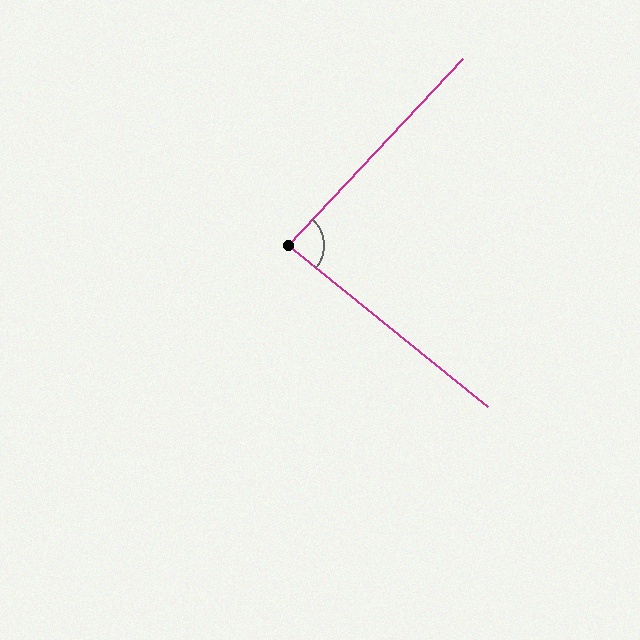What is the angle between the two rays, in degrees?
Approximately 86 degrees.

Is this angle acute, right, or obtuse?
It is approximately a right angle.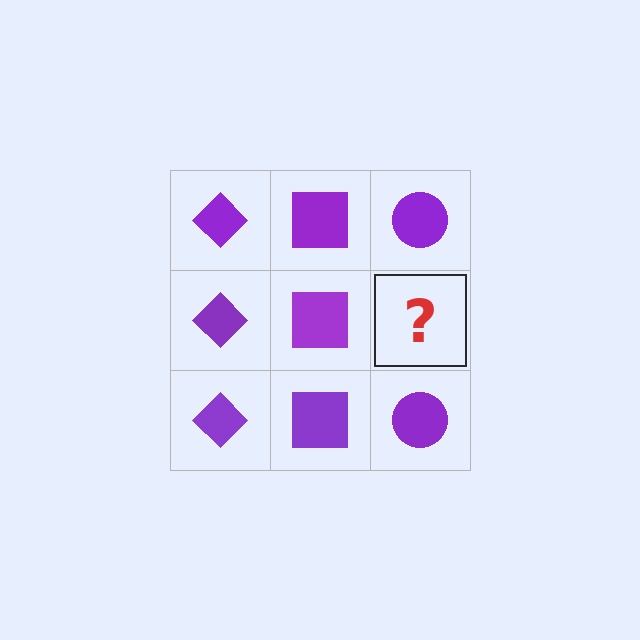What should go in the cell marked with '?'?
The missing cell should contain a purple circle.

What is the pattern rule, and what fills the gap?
The rule is that each column has a consistent shape. The gap should be filled with a purple circle.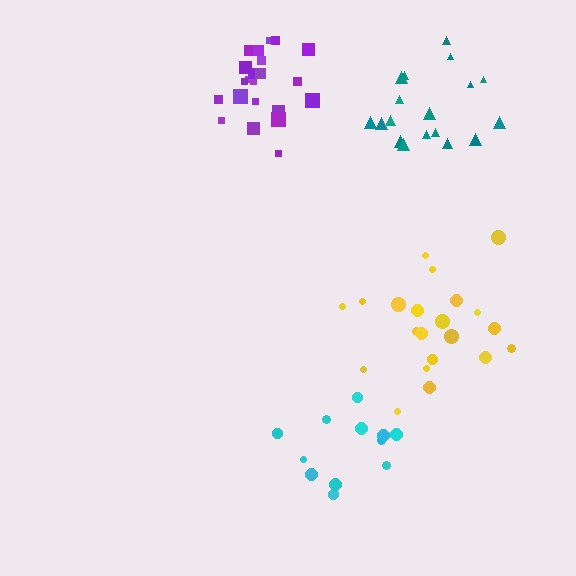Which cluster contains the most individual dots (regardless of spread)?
Purple (23).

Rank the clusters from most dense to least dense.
purple, cyan, teal, yellow.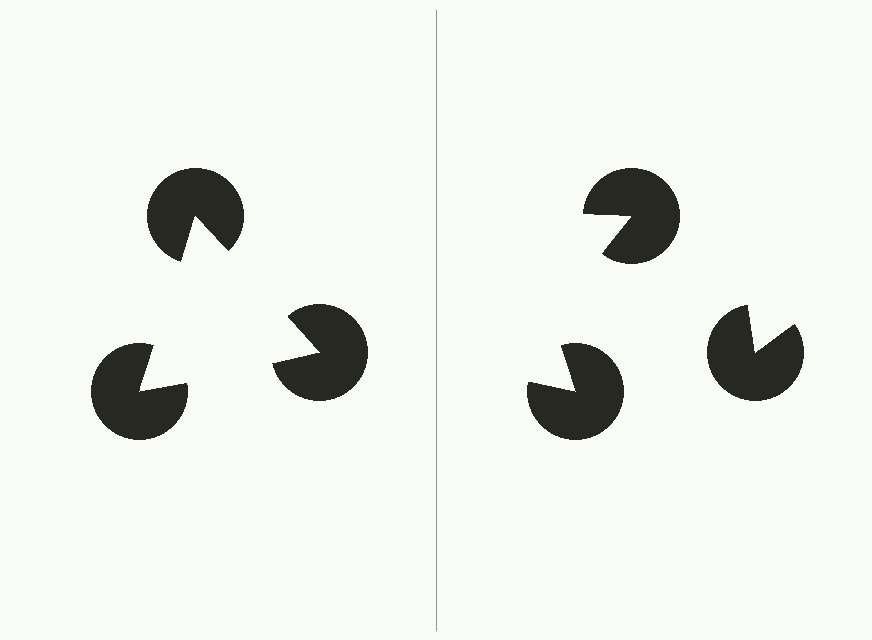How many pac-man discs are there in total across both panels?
6 — 3 on each side.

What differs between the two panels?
The pac-man discs are positioned identically on both sides; only the wedge orientations differ. On the left they align to a triangle; on the right they are misaligned.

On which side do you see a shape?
An illusory triangle appears on the left side. On the right side the wedge cuts are rotated, so no coherent shape forms.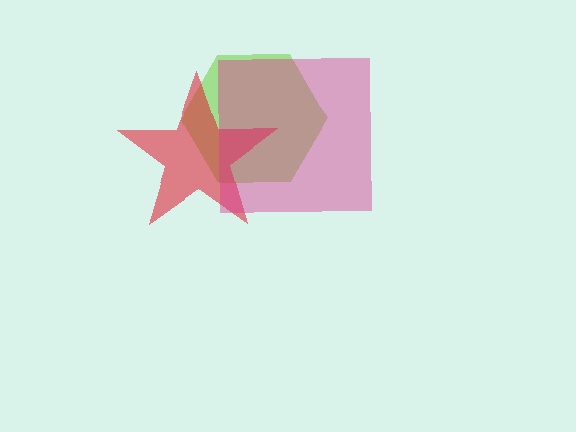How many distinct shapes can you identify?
There are 3 distinct shapes: a lime hexagon, a red star, a magenta square.